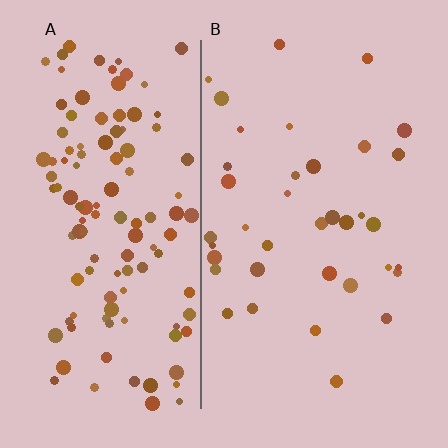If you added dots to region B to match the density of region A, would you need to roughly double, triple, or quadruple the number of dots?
Approximately triple.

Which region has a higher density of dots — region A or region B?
A (the left).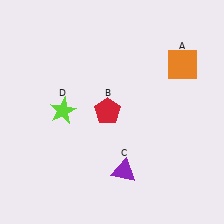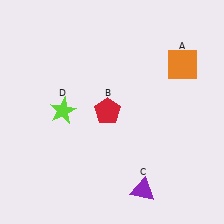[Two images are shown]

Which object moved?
The purple triangle (C) moved down.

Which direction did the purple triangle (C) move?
The purple triangle (C) moved down.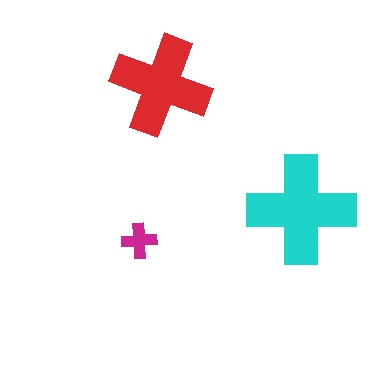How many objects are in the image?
There are 3 objects in the image.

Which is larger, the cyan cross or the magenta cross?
The cyan one.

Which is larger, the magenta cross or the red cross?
The red one.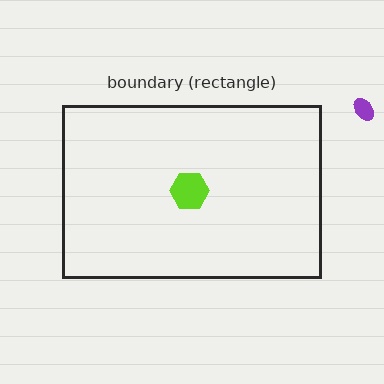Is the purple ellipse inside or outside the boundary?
Outside.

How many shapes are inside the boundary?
1 inside, 1 outside.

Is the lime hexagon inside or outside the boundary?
Inside.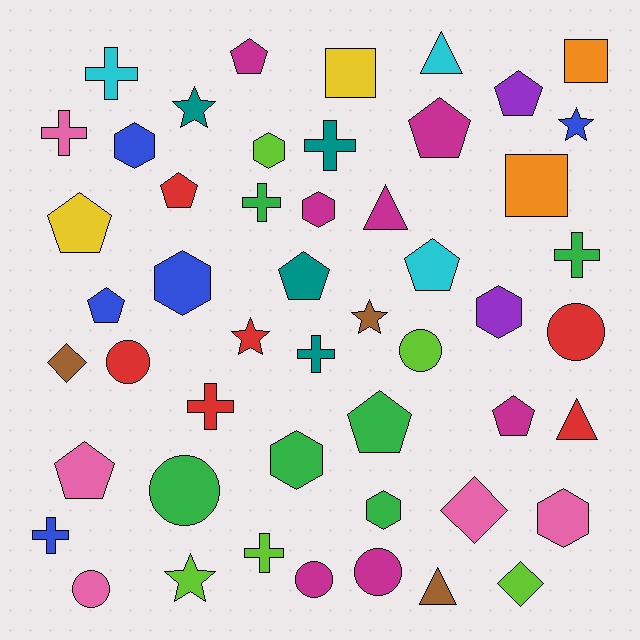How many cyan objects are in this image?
There are 3 cyan objects.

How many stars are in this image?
There are 5 stars.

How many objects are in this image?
There are 50 objects.